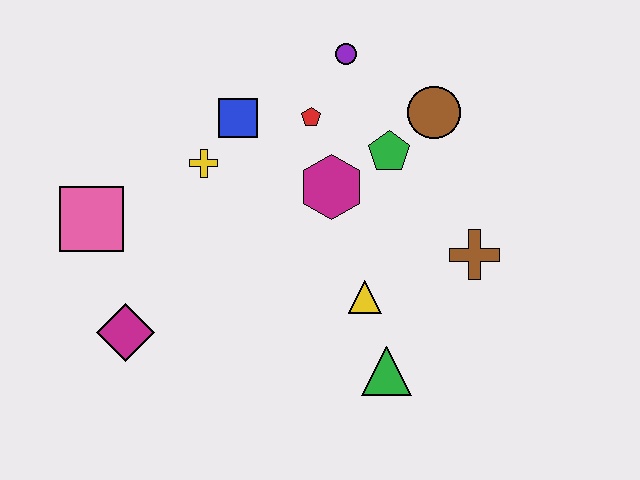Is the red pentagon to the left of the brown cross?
Yes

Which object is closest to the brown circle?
The green pentagon is closest to the brown circle.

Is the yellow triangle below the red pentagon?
Yes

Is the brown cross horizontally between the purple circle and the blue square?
No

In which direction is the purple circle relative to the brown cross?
The purple circle is above the brown cross.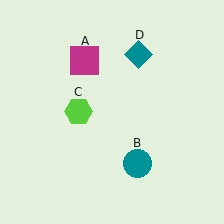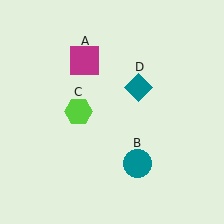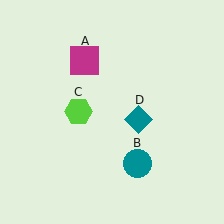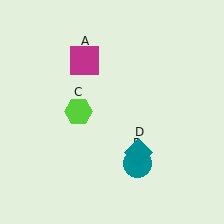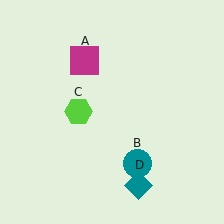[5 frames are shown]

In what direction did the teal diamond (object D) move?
The teal diamond (object D) moved down.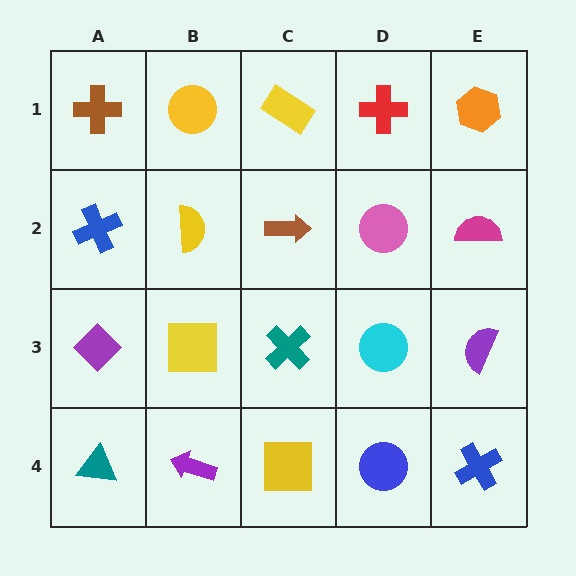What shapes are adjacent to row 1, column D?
A pink circle (row 2, column D), a yellow rectangle (row 1, column C), an orange hexagon (row 1, column E).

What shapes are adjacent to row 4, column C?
A teal cross (row 3, column C), a purple arrow (row 4, column B), a blue circle (row 4, column D).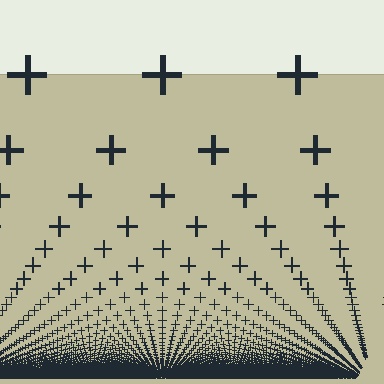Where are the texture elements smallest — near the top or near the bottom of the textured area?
Near the bottom.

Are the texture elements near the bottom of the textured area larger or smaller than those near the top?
Smaller. The gradient is inverted — elements near the bottom are smaller and denser.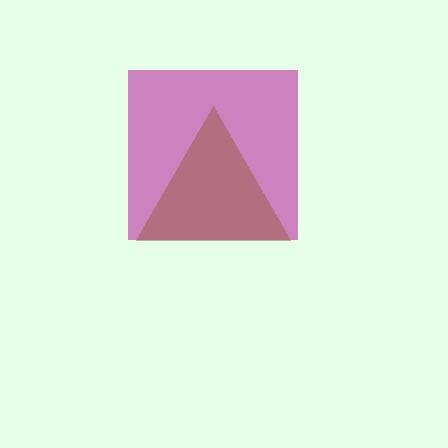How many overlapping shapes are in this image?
There are 2 overlapping shapes in the image.